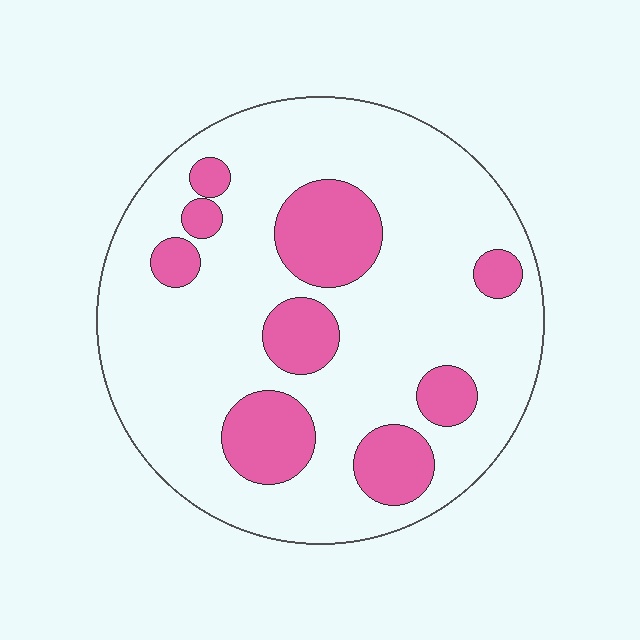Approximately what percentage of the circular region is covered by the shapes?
Approximately 25%.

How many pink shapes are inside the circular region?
9.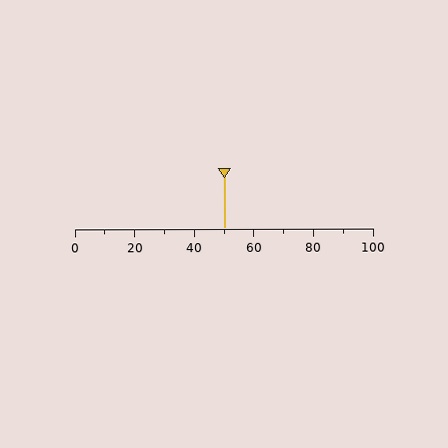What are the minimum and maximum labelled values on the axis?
The axis runs from 0 to 100.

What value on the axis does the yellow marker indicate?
The marker indicates approximately 50.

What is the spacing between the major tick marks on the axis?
The major ticks are spaced 20 apart.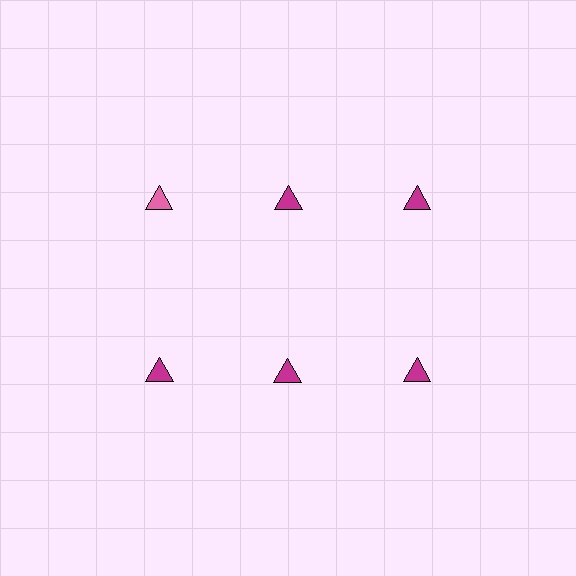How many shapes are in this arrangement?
There are 6 shapes arranged in a grid pattern.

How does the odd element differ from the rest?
It has a different color: pink instead of magenta.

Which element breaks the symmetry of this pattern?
The pink triangle in the top row, leftmost column breaks the symmetry. All other shapes are magenta triangles.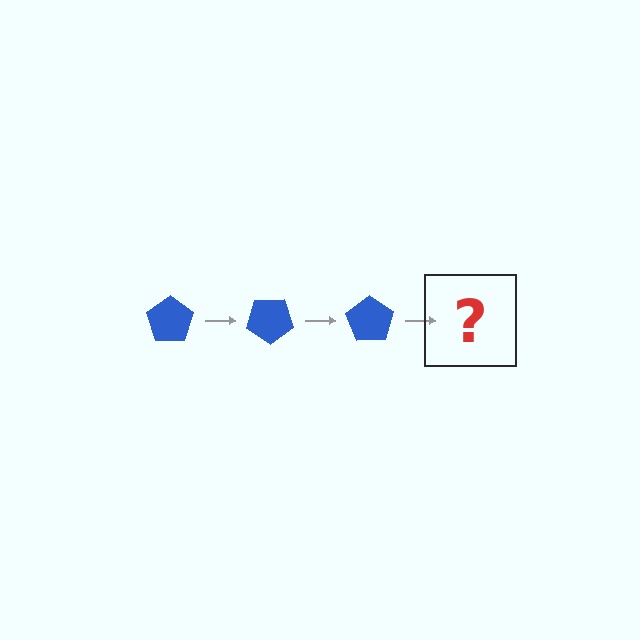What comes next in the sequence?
The next element should be a blue pentagon rotated 105 degrees.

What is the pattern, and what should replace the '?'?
The pattern is that the pentagon rotates 35 degrees each step. The '?' should be a blue pentagon rotated 105 degrees.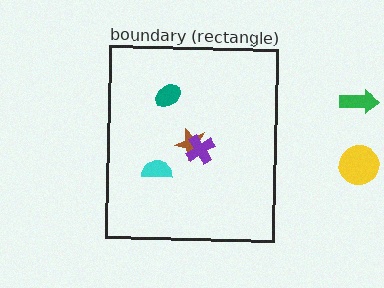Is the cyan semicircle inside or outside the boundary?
Inside.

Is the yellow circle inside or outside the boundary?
Outside.